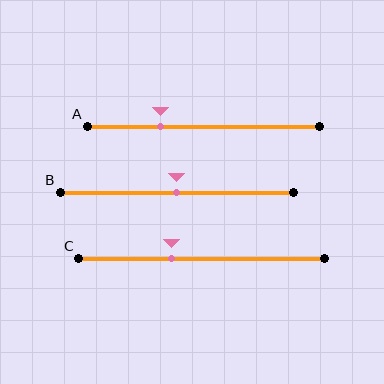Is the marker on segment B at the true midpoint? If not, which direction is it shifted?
Yes, the marker on segment B is at the true midpoint.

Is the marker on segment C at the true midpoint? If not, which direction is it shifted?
No, the marker on segment C is shifted to the left by about 12% of the segment length.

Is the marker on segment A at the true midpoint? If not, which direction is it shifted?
No, the marker on segment A is shifted to the left by about 18% of the segment length.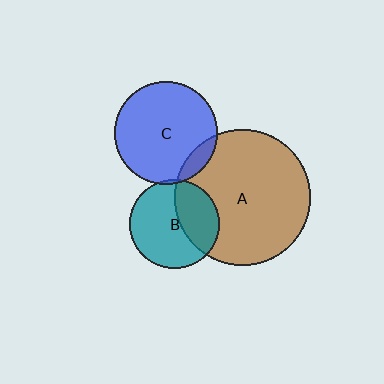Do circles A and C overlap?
Yes.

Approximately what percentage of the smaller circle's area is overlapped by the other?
Approximately 10%.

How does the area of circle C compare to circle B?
Approximately 1.3 times.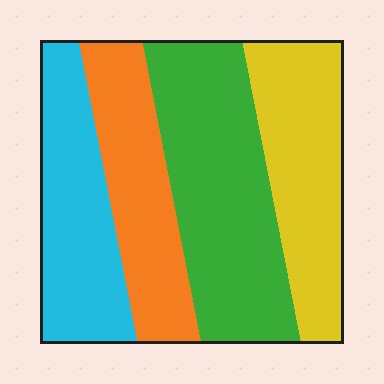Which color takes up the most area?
Green, at roughly 35%.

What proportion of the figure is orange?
Orange takes up about one fifth (1/5) of the figure.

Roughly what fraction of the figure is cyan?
Cyan takes up about one fifth (1/5) of the figure.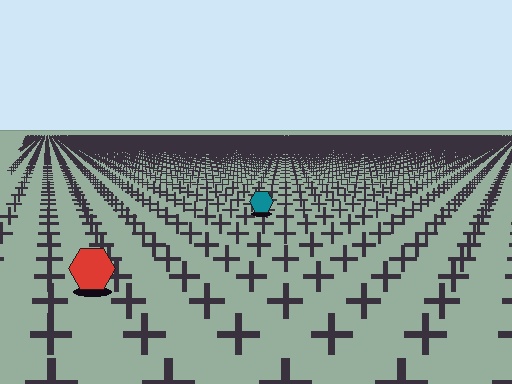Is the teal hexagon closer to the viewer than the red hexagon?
No. The red hexagon is closer — you can tell from the texture gradient: the ground texture is coarser near it.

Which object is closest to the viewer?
The red hexagon is closest. The texture marks near it are larger and more spread out.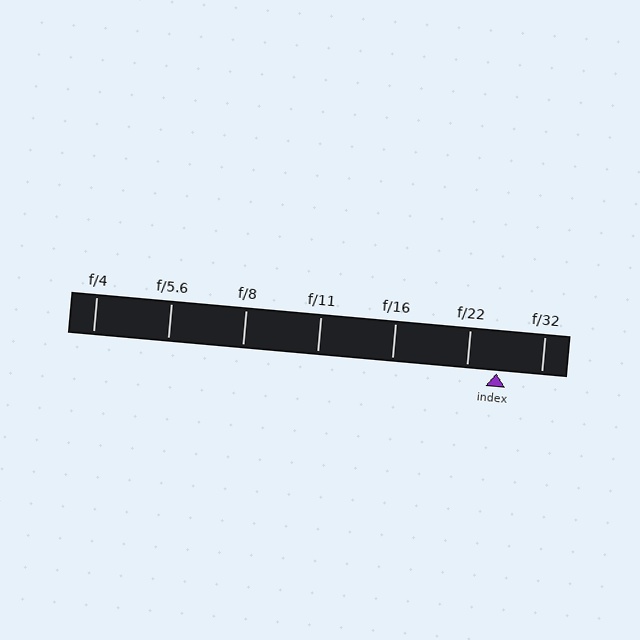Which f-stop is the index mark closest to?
The index mark is closest to f/22.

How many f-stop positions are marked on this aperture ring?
There are 7 f-stop positions marked.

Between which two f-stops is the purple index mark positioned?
The index mark is between f/22 and f/32.